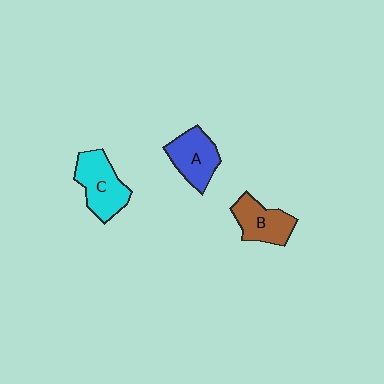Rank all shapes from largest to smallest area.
From largest to smallest: C (cyan), A (blue), B (brown).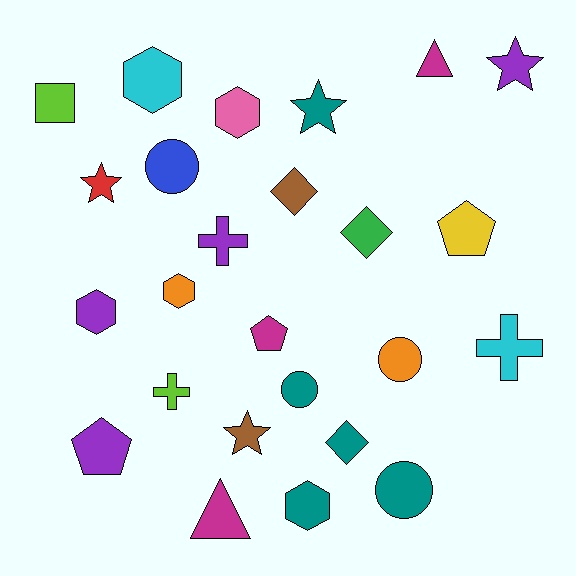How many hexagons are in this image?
There are 5 hexagons.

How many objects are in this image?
There are 25 objects.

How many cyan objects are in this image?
There are 2 cyan objects.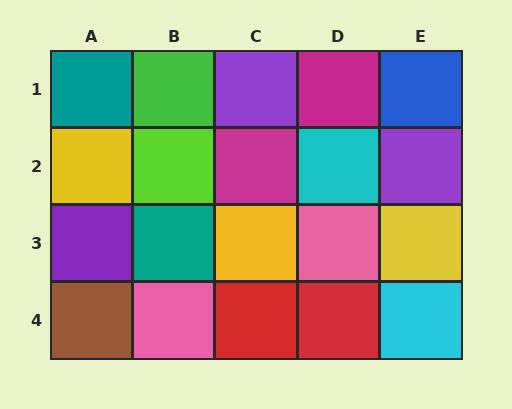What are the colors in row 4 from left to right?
Brown, pink, red, red, cyan.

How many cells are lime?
1 cell is lime.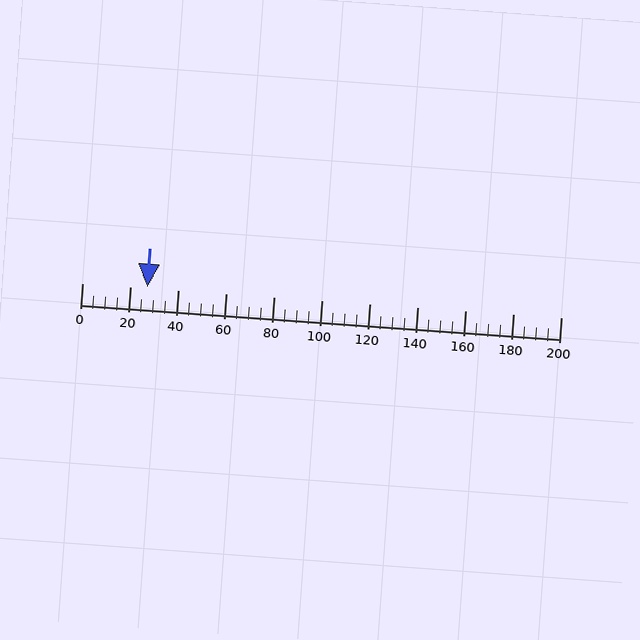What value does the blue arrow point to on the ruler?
The blue arrow points to approximately 27.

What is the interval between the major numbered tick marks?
The major tick marks are spaced 20 units apart.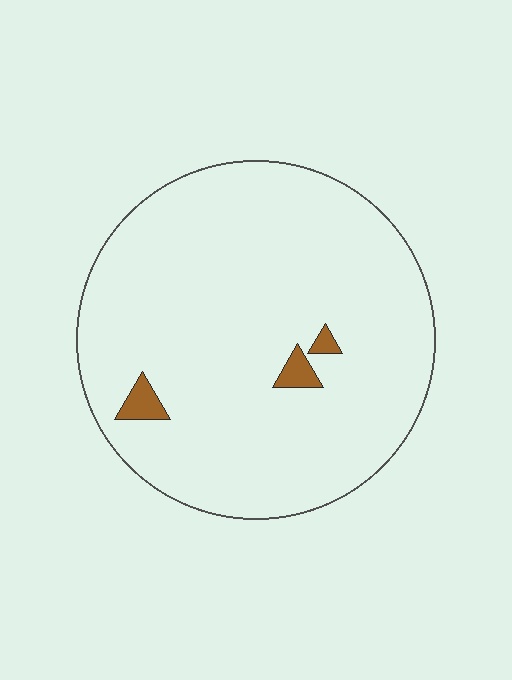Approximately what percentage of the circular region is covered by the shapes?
Approximately 5%.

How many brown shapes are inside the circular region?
3.